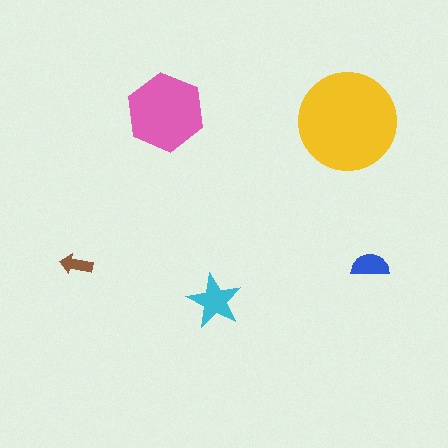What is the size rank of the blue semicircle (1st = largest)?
4th.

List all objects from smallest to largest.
The brown arrow, the blue semicircle, the cyan star, the pink hexagon, the yellow circle.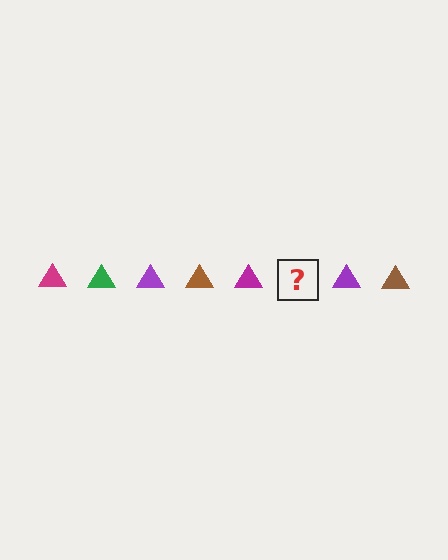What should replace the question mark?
The question mark should be replaced with a green triangle.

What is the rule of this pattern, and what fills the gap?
The rule is that the pattern cycles through magenta, green, purple, brown triangles. The gap should be filled with a green triangle.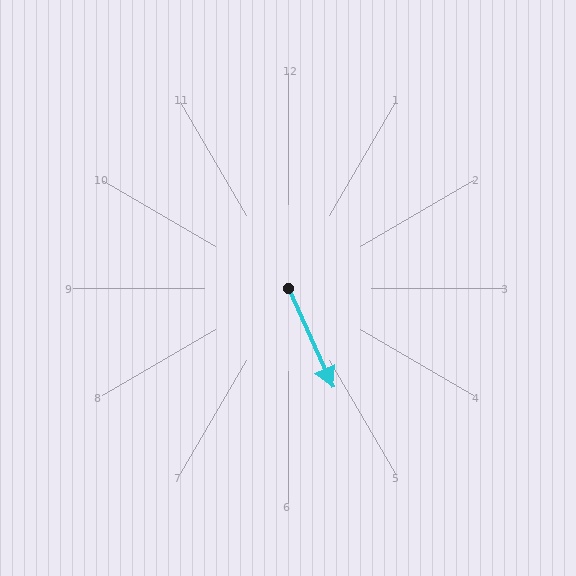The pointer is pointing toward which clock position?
Roughly 5 o'clock.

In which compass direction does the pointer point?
Southeast.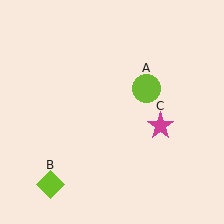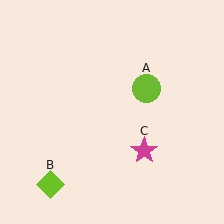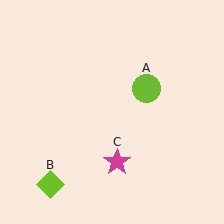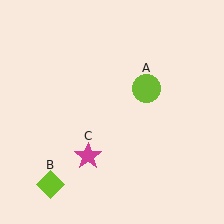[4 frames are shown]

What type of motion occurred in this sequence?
The magenta star (object C) rotated clockwise around the center of the scene.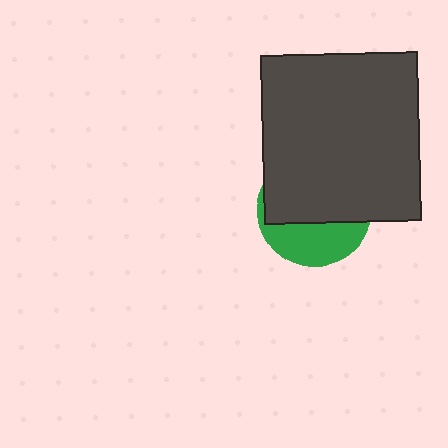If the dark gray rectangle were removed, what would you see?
You would see the complete green circle.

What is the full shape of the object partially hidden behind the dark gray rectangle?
The partially hidden object is a green circle.